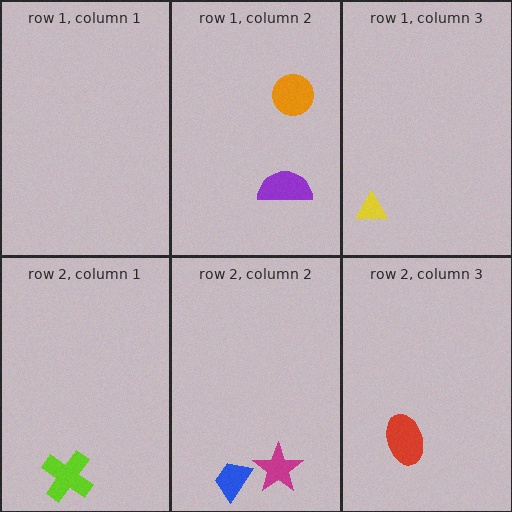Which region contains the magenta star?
The row 2, column 2 region.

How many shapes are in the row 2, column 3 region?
1.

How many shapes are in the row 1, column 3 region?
1.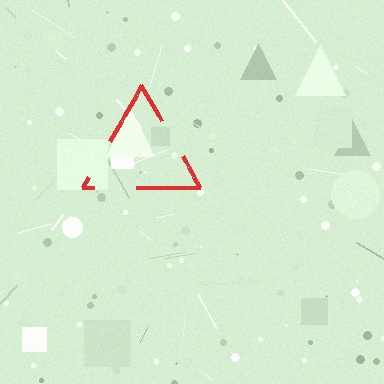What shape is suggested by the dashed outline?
The dashed outline suggests a triangle.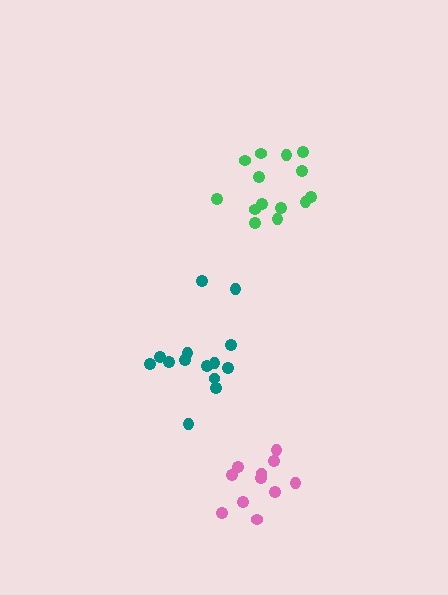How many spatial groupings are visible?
There are 3 spatial groupings.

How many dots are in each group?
Group 1: 14 dots, Group 2: 11 dots, Group 3: 14 dots (39 total).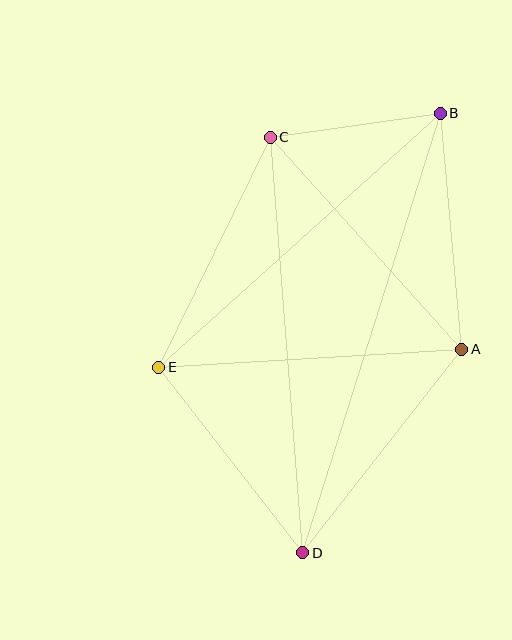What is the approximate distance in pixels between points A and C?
The distance between A and C is approximately 286 pixels.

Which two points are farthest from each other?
Points B and D are farthest from each other.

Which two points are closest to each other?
Points B and C are closest to each other.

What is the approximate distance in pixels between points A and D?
The distance between A and D is approximately 258 pixels.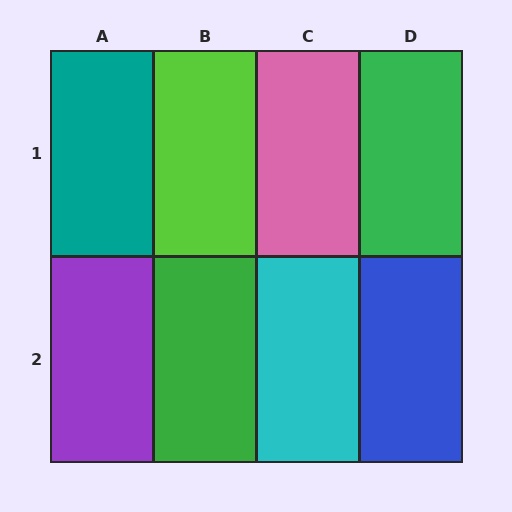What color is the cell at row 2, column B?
Green.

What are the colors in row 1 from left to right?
Teal, lime, pink, green.